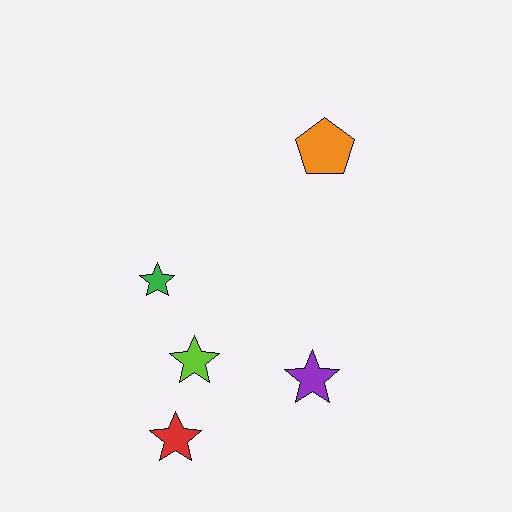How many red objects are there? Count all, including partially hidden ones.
There is 1 red object.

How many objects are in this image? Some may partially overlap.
There are 5 objects.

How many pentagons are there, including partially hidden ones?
There is 1 pentagon.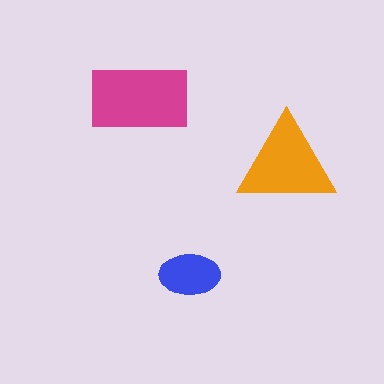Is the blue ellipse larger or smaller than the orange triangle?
Smaller.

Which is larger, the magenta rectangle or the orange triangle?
The magenta rectangle.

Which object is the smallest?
The blue ellipse.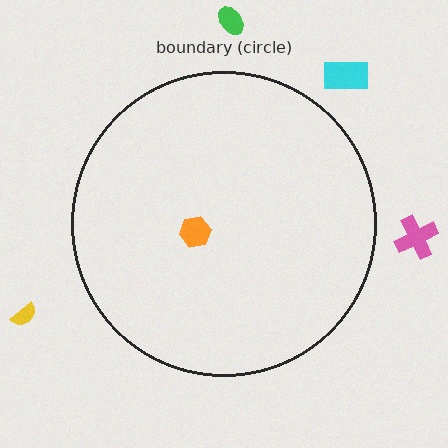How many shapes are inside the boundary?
1 inside, 4 outside.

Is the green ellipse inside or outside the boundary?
Outside.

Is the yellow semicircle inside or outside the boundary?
Outside.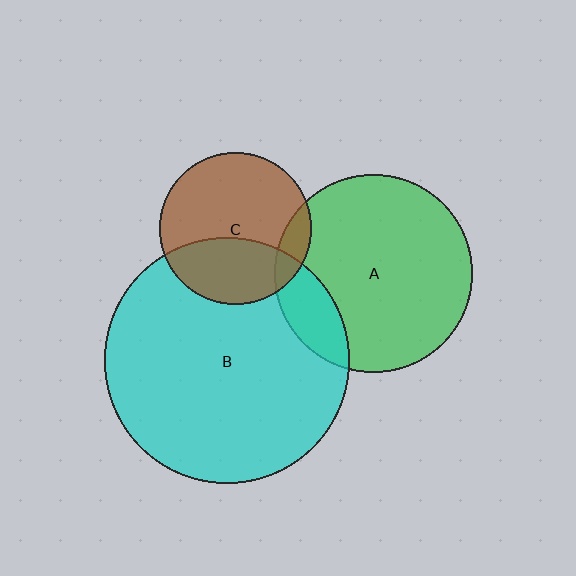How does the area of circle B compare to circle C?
Approximately 2.6 times.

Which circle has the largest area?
Circle B (cyan).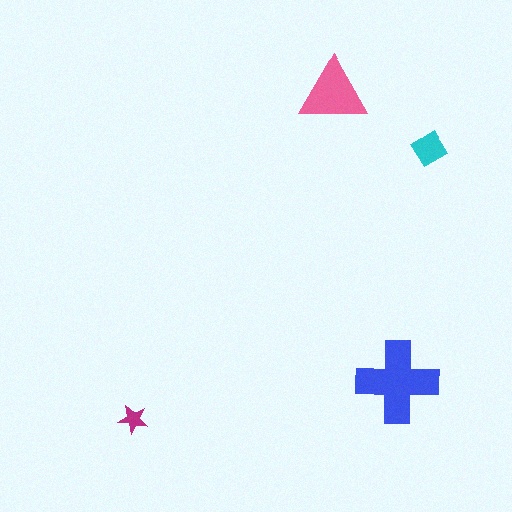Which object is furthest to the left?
The magenta star is leftmost.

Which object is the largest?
The blue cross.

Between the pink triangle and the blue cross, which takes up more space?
The blue cross.